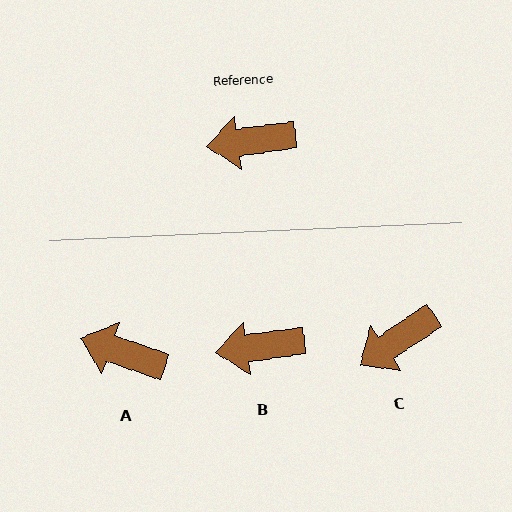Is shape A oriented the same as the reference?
No, it is off by about 27 degrees.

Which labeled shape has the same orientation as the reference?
B.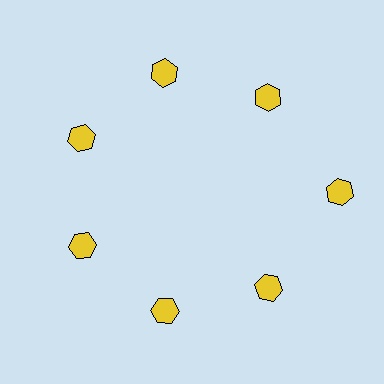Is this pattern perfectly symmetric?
No. The 7 yellow hexagons are arranged in a ring, but one element near the 3 o'clock position is pushed outward from the center, breaking the 7-fold rotational symmetry.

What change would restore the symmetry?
The symmetry would be restored by moving it inward, back onto the ring so that all 7 hexagons sit at equal angles and equal distance from the center.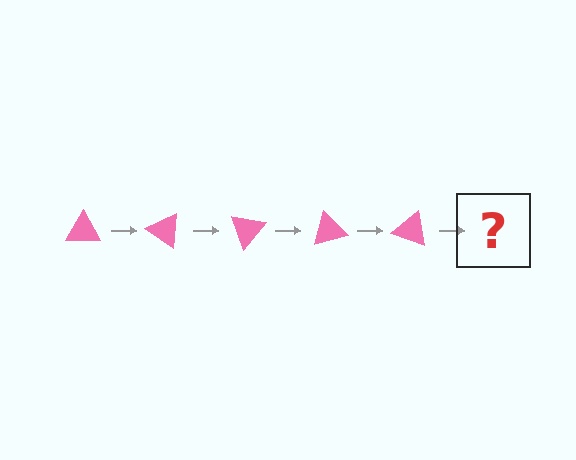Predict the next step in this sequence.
The next step is a pink triangle rotated 175 degrees.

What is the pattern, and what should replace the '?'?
The pattern is that the triangle rotates 35 degrees each step. The '?' should be a pink triangle rotated 175 degrees.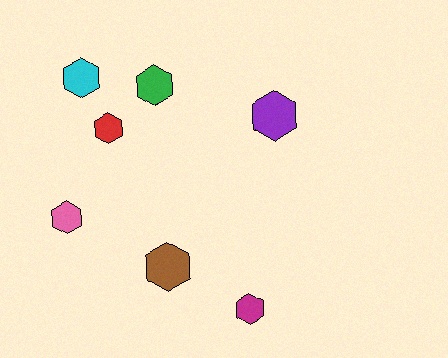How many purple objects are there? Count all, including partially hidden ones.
There is 1 purple object.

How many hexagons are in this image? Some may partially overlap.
There are 7 hexagons.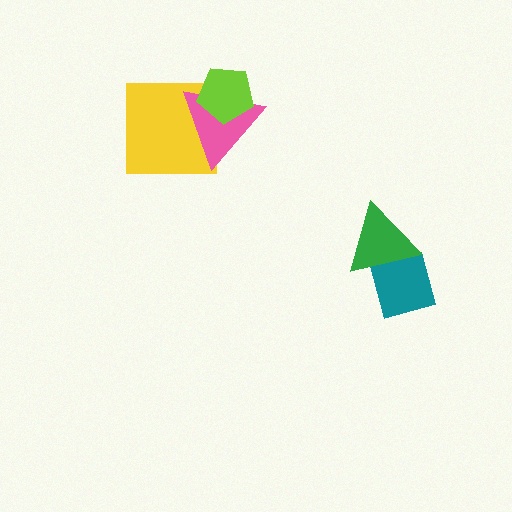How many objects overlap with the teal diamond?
1 object overlaps with the teal diamond.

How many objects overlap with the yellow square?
2 objects overlap with the yellow square.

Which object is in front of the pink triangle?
The lime pentagon is in front of the pink triangle.